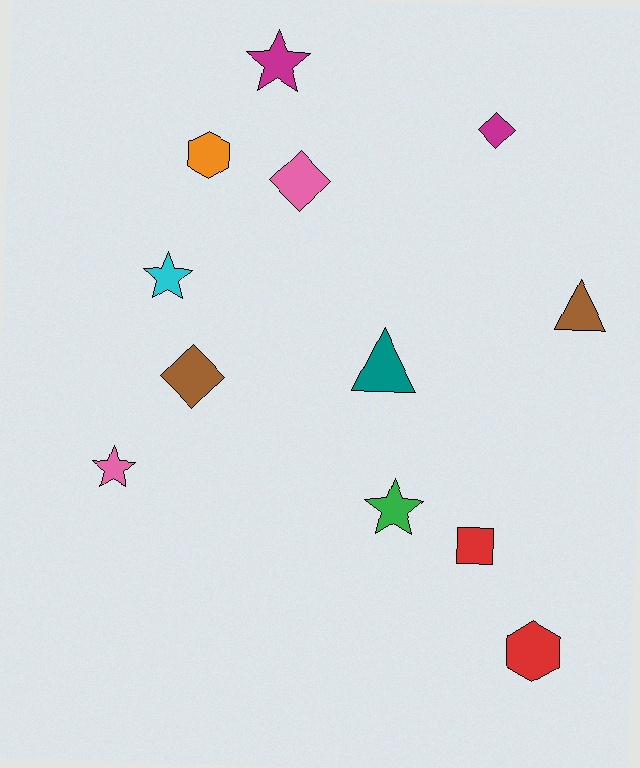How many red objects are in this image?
There are 2 red objects.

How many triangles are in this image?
There are 2 triangles.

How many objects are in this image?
There are 12 objects.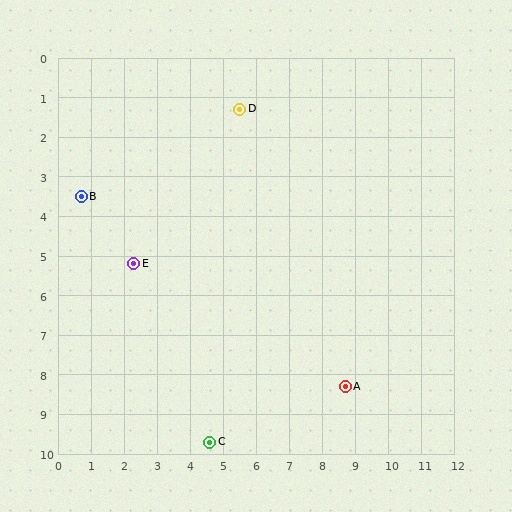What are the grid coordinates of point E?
Point E is at approximately (2.3, 5.2).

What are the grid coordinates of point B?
Point B is at approximately (0.7, 3.5).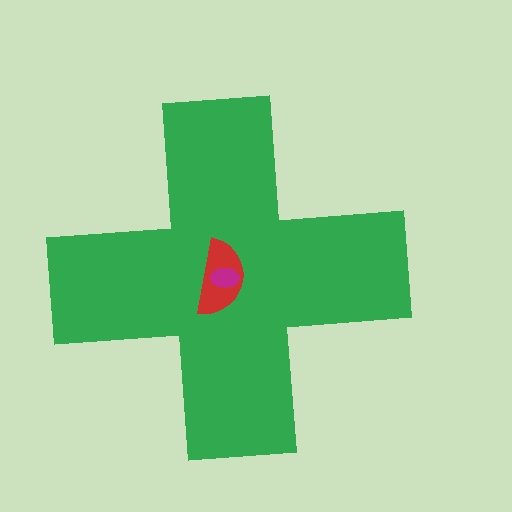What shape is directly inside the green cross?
The red semicircle.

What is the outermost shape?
The green cross.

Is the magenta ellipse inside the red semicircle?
Yes.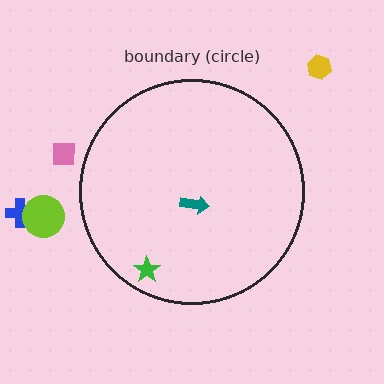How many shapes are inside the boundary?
2 inside, 4 outside.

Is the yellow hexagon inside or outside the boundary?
Outside.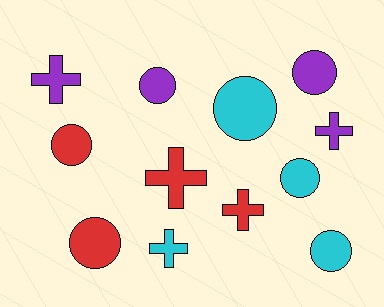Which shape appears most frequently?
Circle, with 7 objects.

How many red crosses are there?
There are 2 red crosses.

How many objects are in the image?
There are 12 objects.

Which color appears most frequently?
Cyan, with 4 objects.